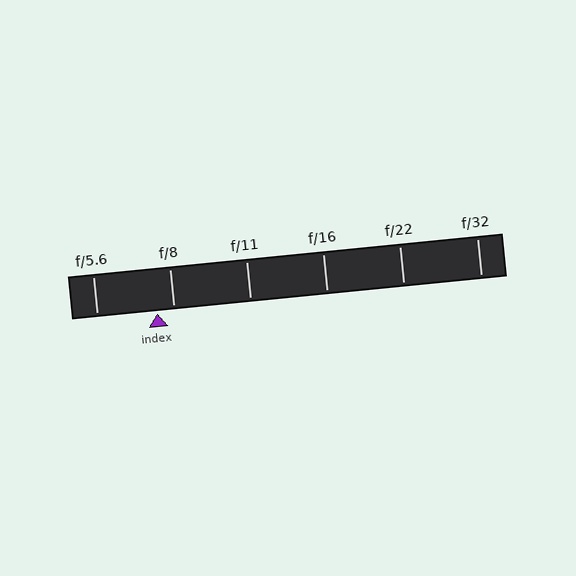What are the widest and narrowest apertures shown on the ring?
The widest aperture shown is f/5.6 and the narrowest is f/32.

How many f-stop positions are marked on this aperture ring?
There are 6 f-stop positions marked.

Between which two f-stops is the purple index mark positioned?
The index mark is between f/5.6 and f/8.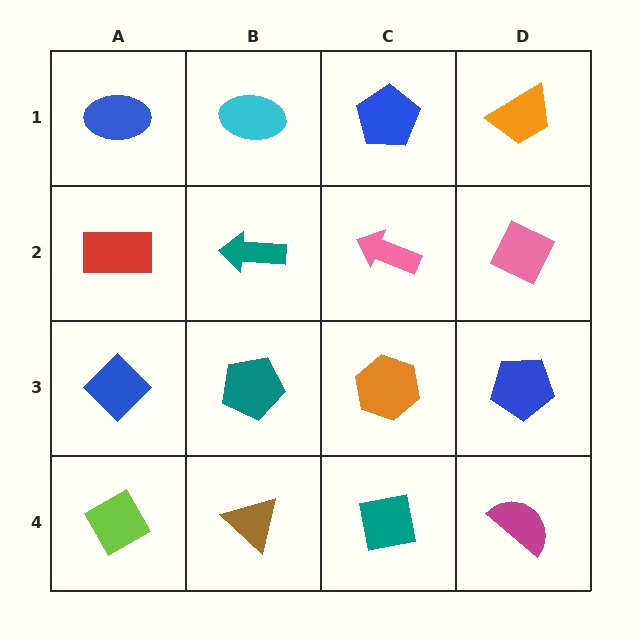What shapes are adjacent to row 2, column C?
A blue pentagon (row 1, column C), an orange hexagon (row 3, column C), a teal arrow (row 2, column B), a pink diamond (row 2, column D).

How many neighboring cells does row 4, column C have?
3.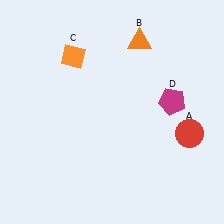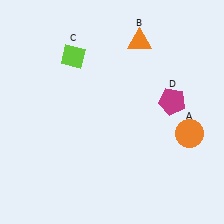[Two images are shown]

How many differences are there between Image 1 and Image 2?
There are 2 differences between the two images.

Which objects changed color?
A changed from red to orange. C changed from orange to lime.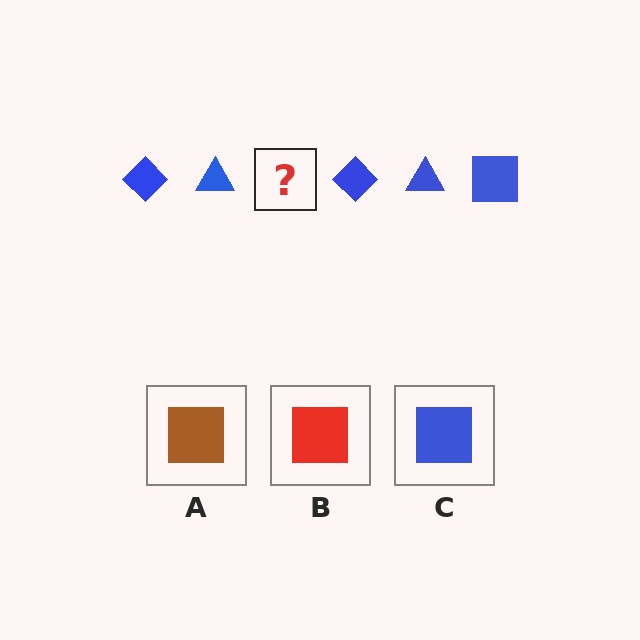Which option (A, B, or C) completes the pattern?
C.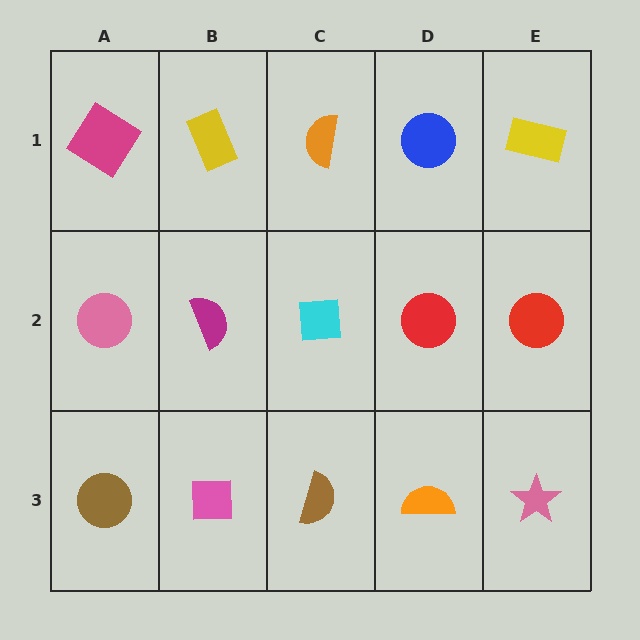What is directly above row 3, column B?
A magenta semicircle.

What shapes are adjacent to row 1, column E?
A red circle (row 2, column E), a blue circle (row 1, column D).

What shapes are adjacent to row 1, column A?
A pink circle (row 2, column A), a yellow rectangle (row 1, column B).